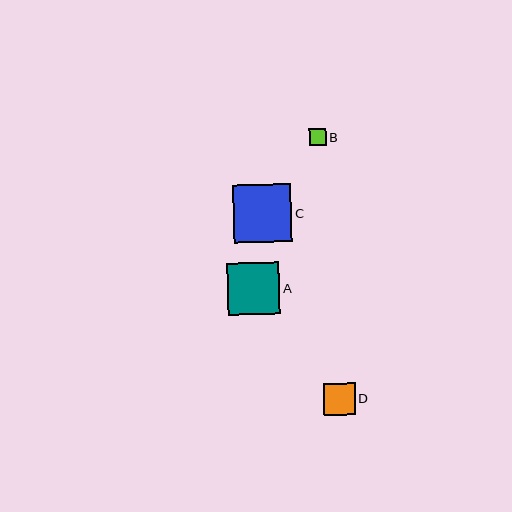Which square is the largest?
Square C is the largest with a size of approximately 58 pixels.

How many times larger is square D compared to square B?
Square D is approximately 1.9 times the size of square B.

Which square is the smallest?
Square B is the smallest with a size of approximately 17 pixels.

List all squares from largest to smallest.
From largest to smallest: C, A, D, B.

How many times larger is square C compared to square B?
Square C is approximately 3.5 times the size of square B.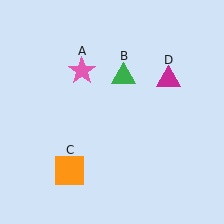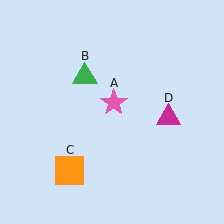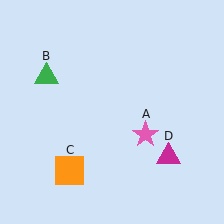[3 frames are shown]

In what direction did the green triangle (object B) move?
The green triangle (object B) moved left.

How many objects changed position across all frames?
3 objects changed position: pink star (object A), green triangle (object B), magenta triangle (object D).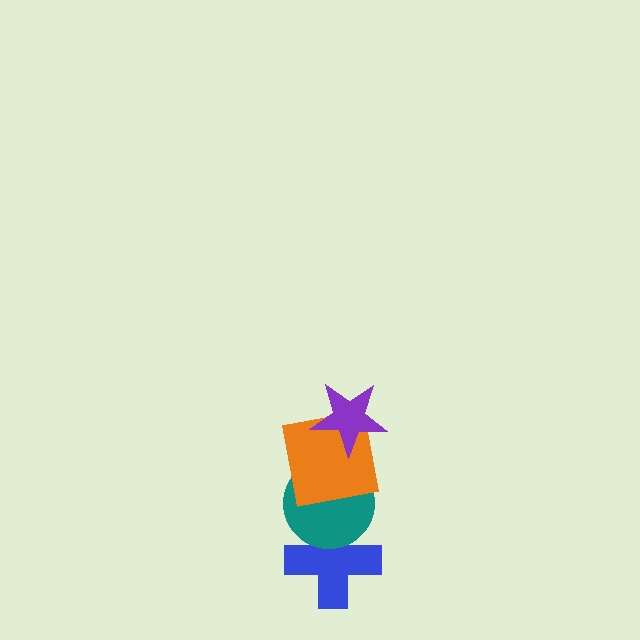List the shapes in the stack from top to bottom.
From top to bottom: the purple star, the orange square, the teal circle, the blue cross.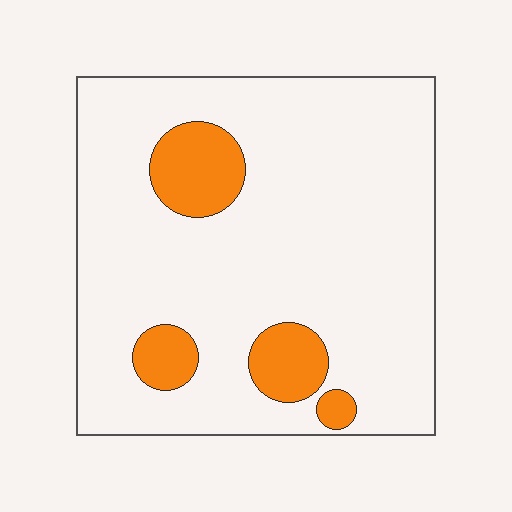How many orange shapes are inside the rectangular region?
4.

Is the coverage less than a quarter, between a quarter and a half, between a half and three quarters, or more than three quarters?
Less than a quarter.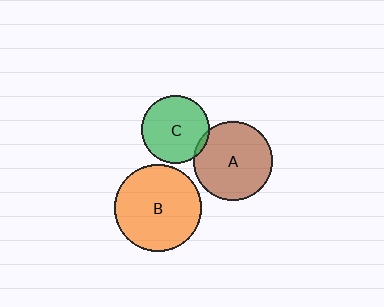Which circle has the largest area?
Circle B (orange).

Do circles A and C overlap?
Yes.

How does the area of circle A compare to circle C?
Approximately 1.3 times.